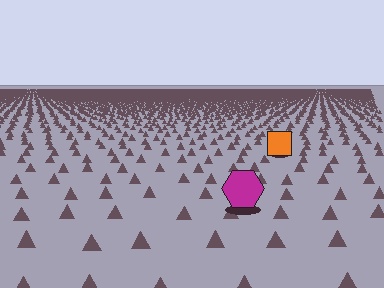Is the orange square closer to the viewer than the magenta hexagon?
No. The magenta hexagon is closer — you can tell from the texture gradient: the ground texture is coarser near it.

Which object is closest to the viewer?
The magenta hexagon is closest. The texture marks near it are larger and more spread out.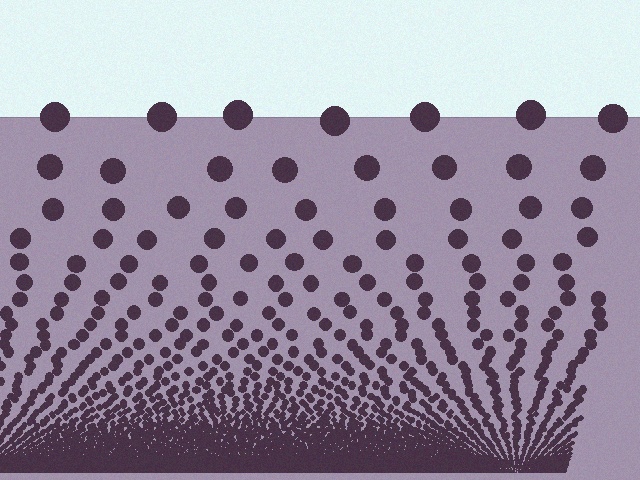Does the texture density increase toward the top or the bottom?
Density increases toward the bottom.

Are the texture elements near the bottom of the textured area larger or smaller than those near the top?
Smaller. The gradient is inverted — elements near the bottom are smaller and denser.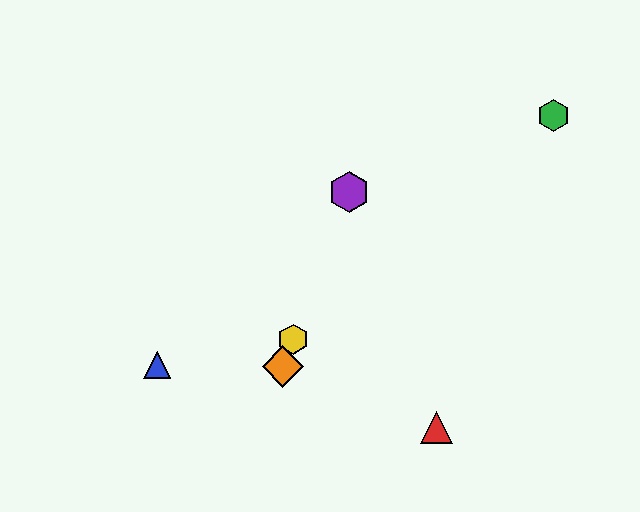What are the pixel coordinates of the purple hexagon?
The purple hexagon is at (349, 192).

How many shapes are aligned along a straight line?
3 shapes (the yellow hexagon, the purple hexagon, the orange diamond) are aligned along a straight line.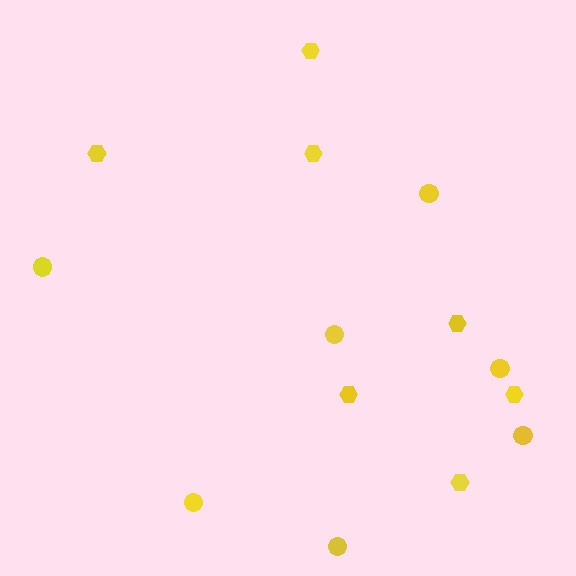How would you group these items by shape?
There are 2 groups: one group of circles (7) and one group of hexagons (7).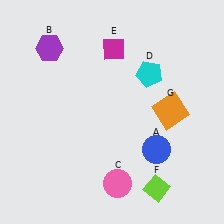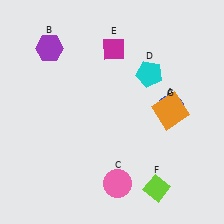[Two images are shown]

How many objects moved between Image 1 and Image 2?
1 object moved between the two images.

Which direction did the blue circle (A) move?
The blue circle (A) moved up.